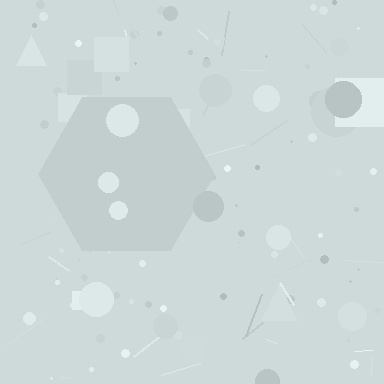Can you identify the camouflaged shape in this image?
The camouflaged shape is a hexagon.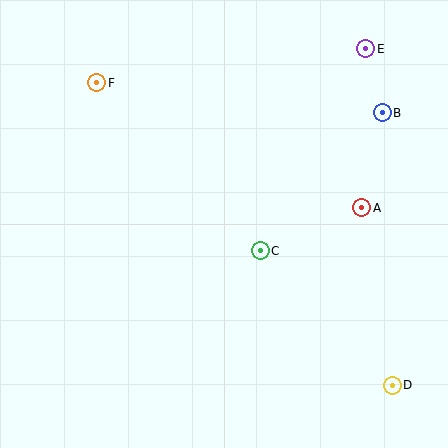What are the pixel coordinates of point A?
Point A is at (362, 208).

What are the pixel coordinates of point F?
Point F is at (97, 83).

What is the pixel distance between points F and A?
The distance between F and A is 293 pixels.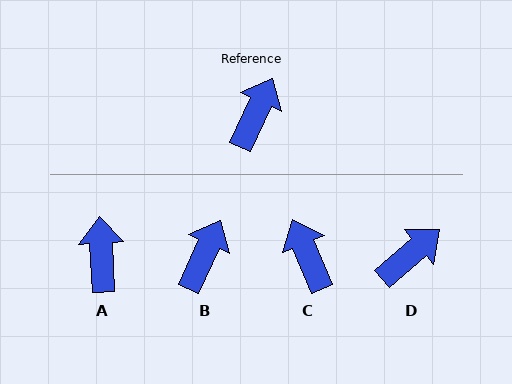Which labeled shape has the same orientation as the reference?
B.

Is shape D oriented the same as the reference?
No, it is off by about 24 degrees.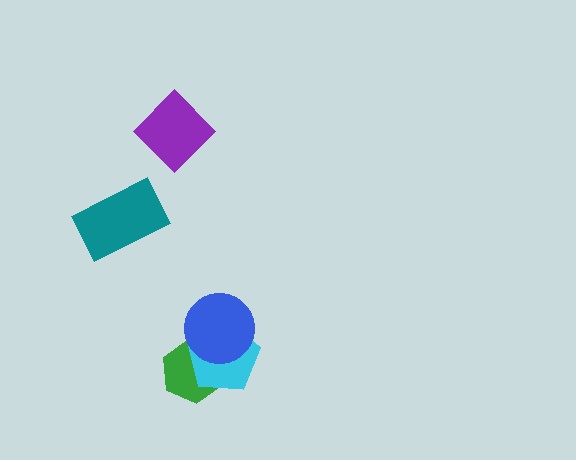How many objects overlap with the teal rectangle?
0 objects overlap with the teal rectangle.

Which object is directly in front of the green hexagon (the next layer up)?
The cyan pentagon is directly in front of the green hexagon.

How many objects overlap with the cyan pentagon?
2 objects overlap with the cyan pentagon.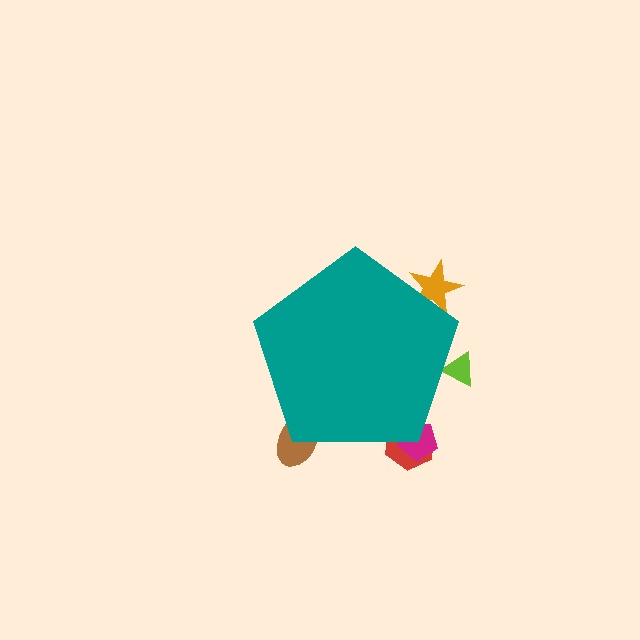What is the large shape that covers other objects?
A teal pentagon.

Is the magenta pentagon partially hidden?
Yes, the magenta pentagon is partially hidden behind the teal pentagon.